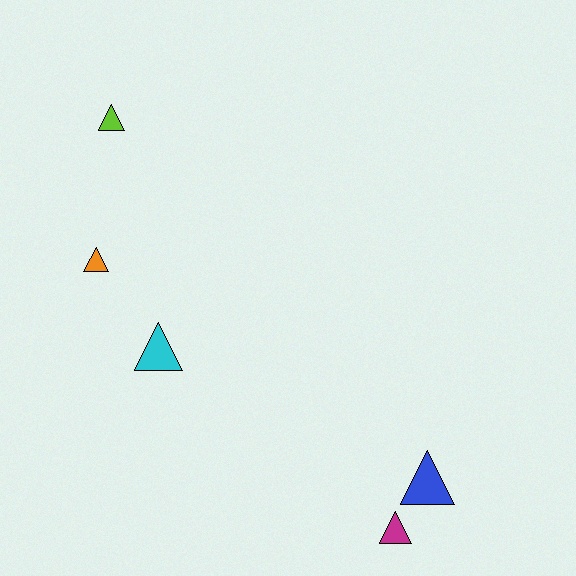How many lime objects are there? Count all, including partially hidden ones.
There is 1 lime object.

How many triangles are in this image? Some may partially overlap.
There are 5 triangles.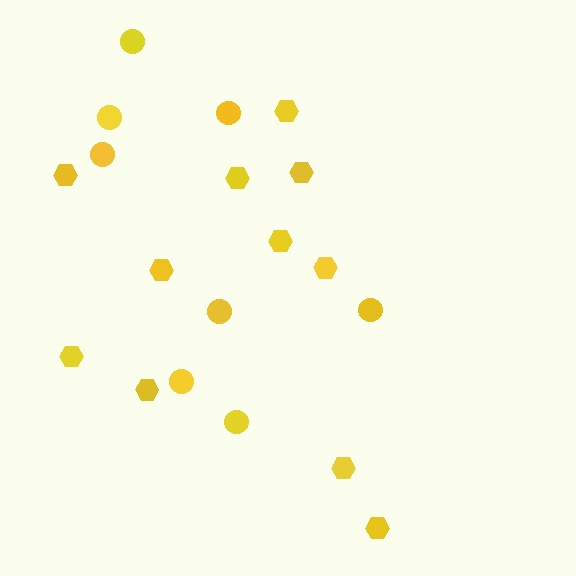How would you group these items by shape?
There are 2 groups: one group of hexagons (11) and one group of circles (8).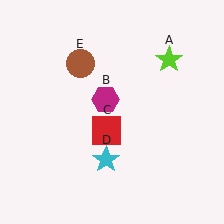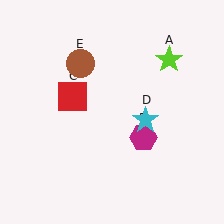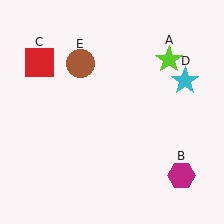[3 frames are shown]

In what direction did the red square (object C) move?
The red square (object C) moved up and to the left.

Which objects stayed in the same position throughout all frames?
Lime star (object A) and brown circle (object E) remained stationary.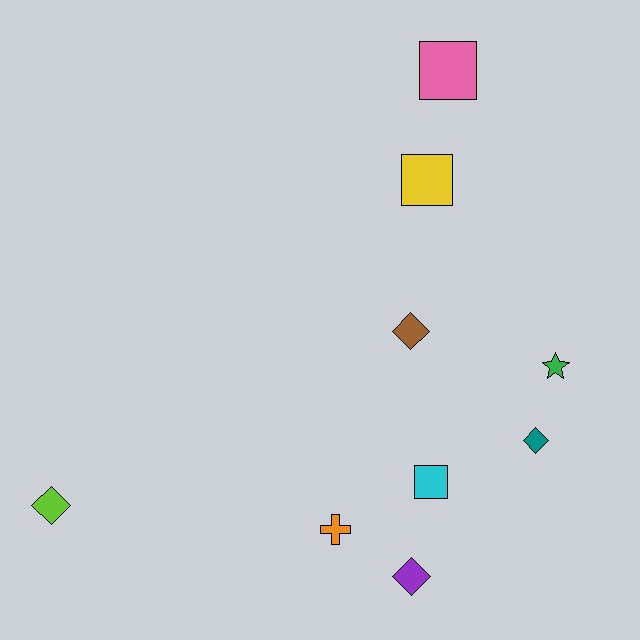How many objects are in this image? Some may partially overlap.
There are 9 objects.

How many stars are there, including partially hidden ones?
There is 1 star.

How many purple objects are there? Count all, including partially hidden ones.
There is 1 purple object.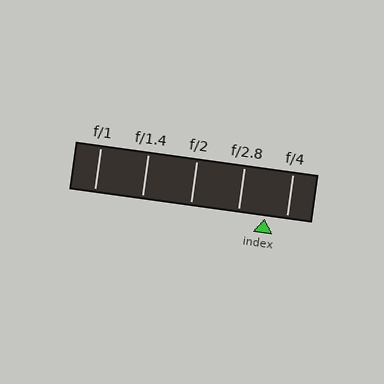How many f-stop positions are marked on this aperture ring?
There are 5 f-stop positions marked.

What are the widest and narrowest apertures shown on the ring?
The widest aperture shown is f/1 and the narrowest is f/4.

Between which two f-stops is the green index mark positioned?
The index mark is between f/2.8 and f/4.